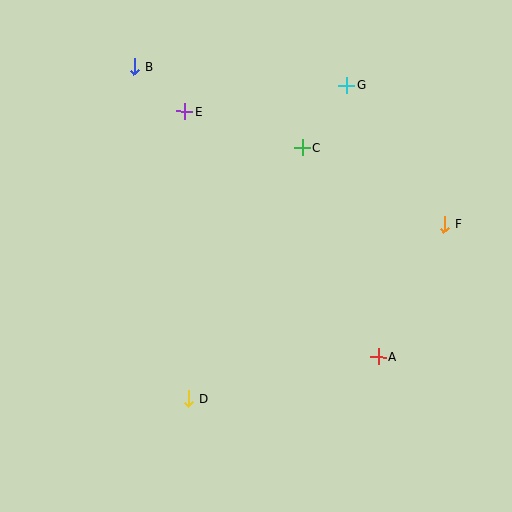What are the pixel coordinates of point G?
Point G is at (347, 85).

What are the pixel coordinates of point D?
Point D is at (189, 399).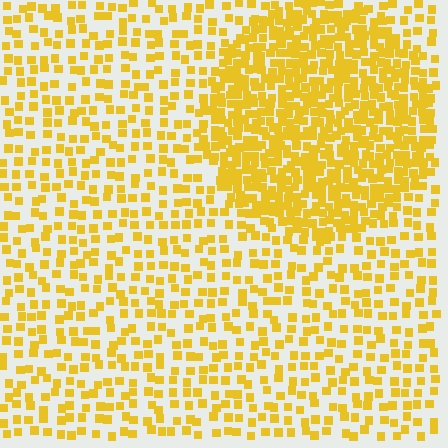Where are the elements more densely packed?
The elements are more densely packed inside the circle boundary.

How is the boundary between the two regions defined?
The boundary is defined by a change in element density (approximately 2.4x ratio). All elements are the same color, size, and shape.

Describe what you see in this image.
The image contains small yellow elements arranged at two different densities. A circle-shaped region is visible where the elements are more densely packed than the surrounding area.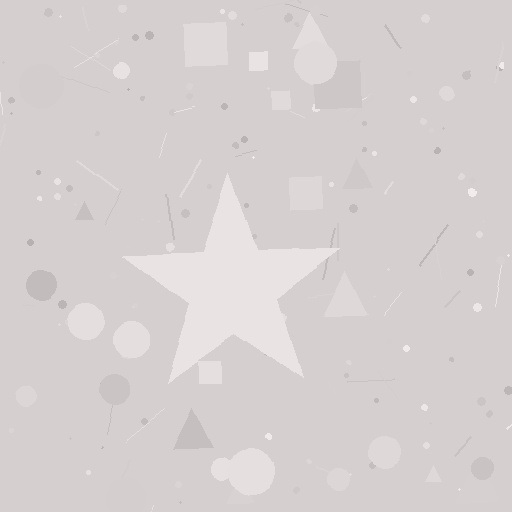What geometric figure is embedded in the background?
A star is embedded in the background.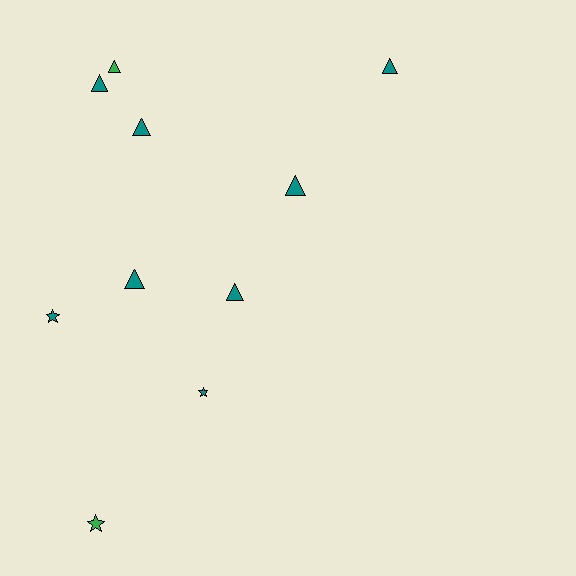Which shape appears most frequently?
Triangle, with 7 objects.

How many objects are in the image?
There are 10 objects.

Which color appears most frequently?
Teal, with 8 objects.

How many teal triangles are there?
There are 6 teal triangles.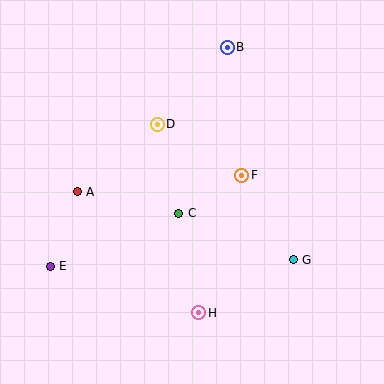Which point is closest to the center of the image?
Point C at (179, 213) is closest to the center.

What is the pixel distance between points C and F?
The distance between C and F is 74 pixels.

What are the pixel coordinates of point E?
Point E is at (50, 266).